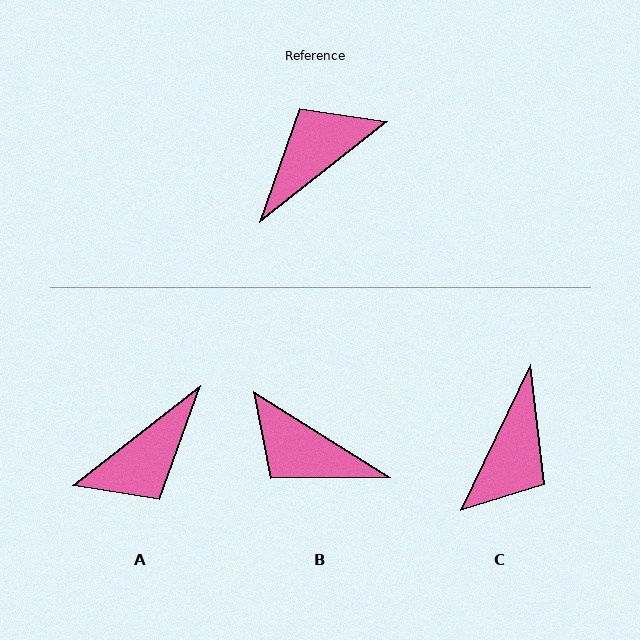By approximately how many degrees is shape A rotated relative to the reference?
Approximately 179 degrees counter-clockwise.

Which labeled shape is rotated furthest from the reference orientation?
A, about 179 degrees away.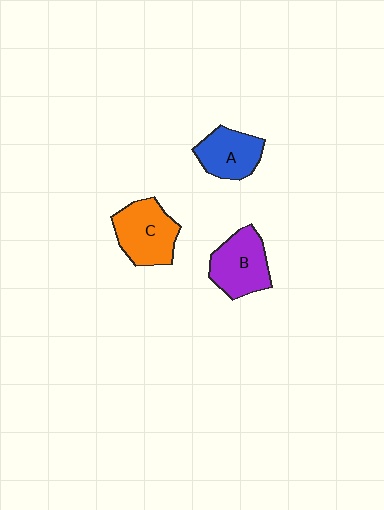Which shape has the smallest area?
Shape A (blue).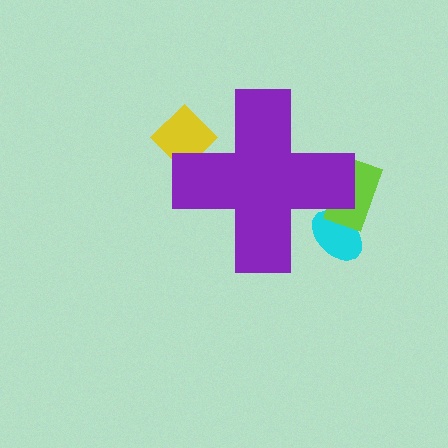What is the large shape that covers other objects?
A purple cross.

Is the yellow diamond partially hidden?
Yes, the yellow diamond is partially hidden behind the purple cross.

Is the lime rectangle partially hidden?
Yes, the lime rectangle is partially hidden behind the purple cross.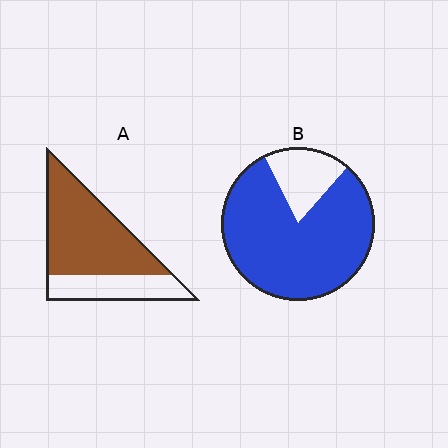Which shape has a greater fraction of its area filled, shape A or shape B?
Shape B.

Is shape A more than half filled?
Yes.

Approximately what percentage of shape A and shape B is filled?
A is approximately 70% and B is approximately 80%.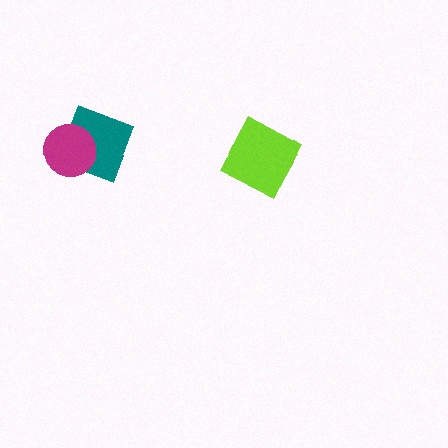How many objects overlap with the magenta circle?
1 object overlaps with the magenta circle.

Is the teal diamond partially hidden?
Yes, it is partially covered by another shape.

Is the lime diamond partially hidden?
No, no other shape covers it.